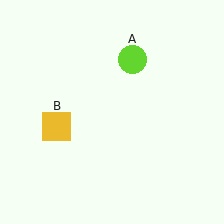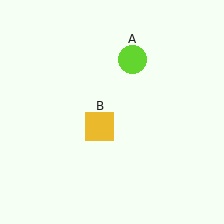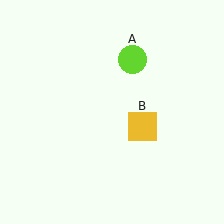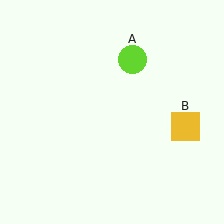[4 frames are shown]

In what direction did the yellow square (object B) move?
The yellow square (object B) moved right.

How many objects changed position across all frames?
1 object changed position: yellow square (object B).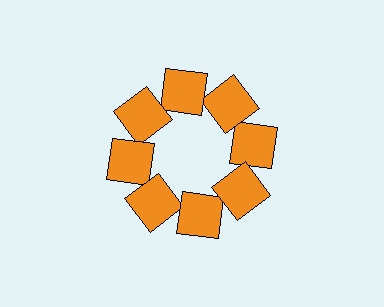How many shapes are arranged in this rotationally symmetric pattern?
There are 8 shapes, arranged in 8 groups of 1.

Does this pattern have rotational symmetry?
Yes, this pattern has 8-fold rotational symmetry. It looks the same after rotating 45 degrees around the center.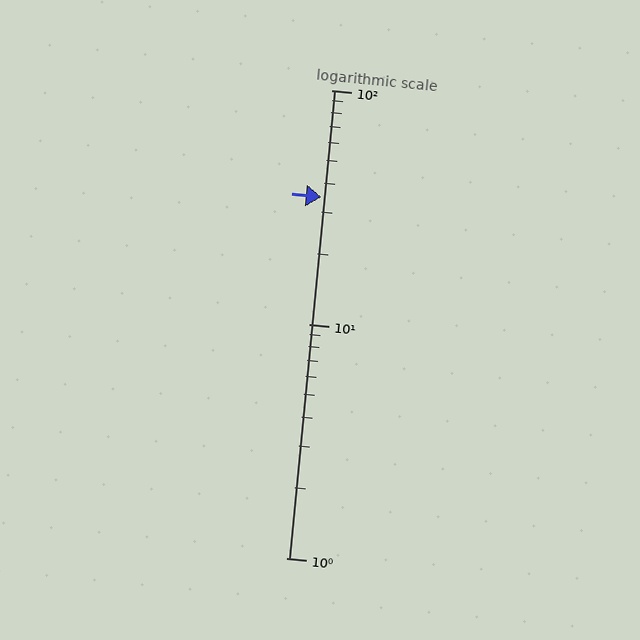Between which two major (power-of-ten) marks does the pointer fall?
The pointer is between 10 and 100.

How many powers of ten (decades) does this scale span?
The scale spans 2 decades, from 1 to 100.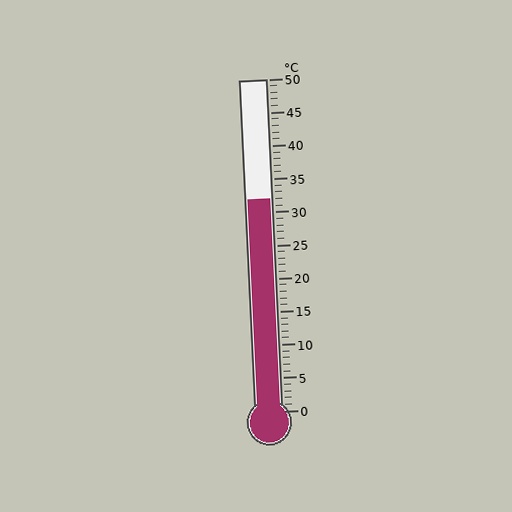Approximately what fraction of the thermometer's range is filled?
The thermometer is filled to approximately 65% of its range.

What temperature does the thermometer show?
The thermometer shows approximately 32°C.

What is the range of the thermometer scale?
The thermometer scale ranges from 0°C to 50°C.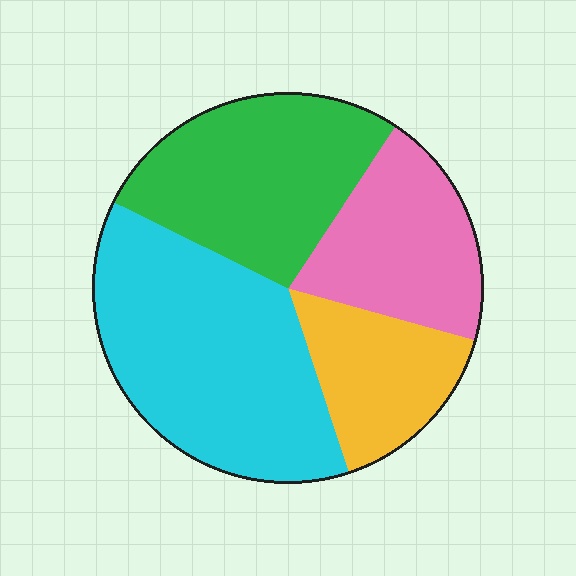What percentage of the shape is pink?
Pink covers around 20% of the shape.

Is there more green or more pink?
Green.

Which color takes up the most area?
Cyan, at roughly 35%.